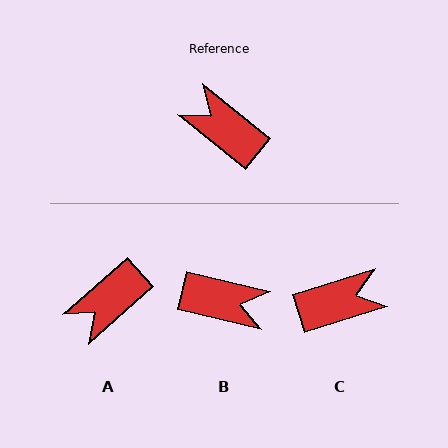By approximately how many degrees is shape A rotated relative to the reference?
Approximately 80 degrees counter-clockwise.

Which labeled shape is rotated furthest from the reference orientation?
B, about 155 degrees away.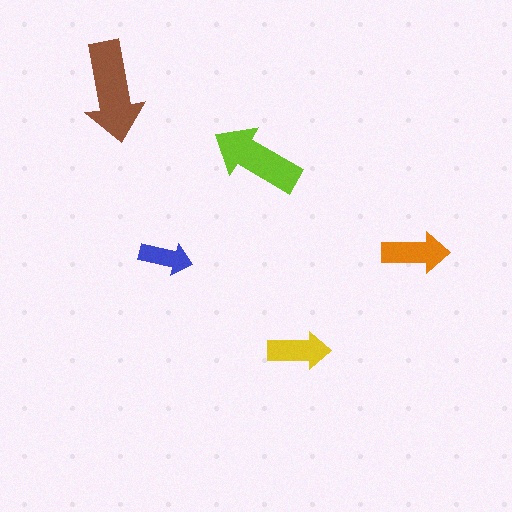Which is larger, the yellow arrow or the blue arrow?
The yellow one.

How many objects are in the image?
There are 5 objects in the image.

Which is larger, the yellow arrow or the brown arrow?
The brown one.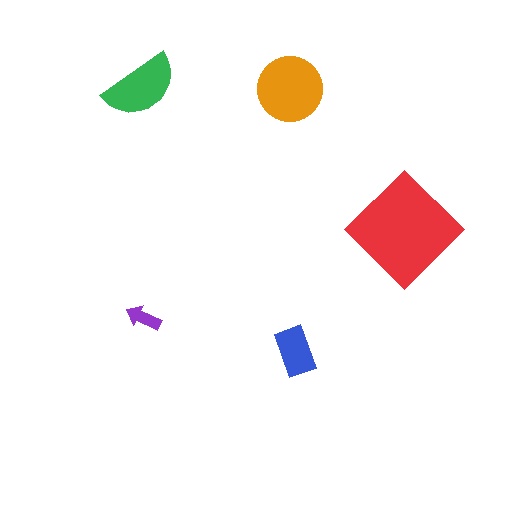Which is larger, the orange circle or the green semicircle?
The orange circle.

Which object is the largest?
The red diamond.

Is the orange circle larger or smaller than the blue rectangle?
Larger.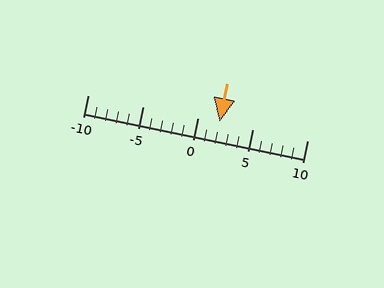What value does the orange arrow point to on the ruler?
The orange arrow points to approximately 2.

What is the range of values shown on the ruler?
The ruler shows values from -10 to 10.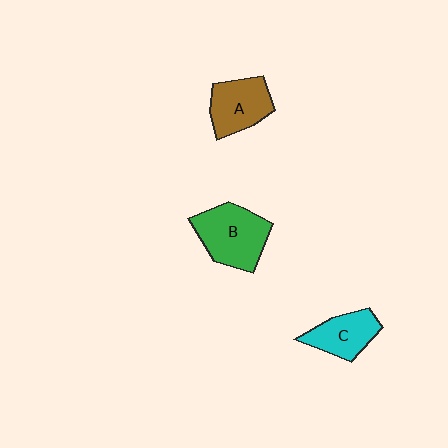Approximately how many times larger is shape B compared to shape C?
Approximately 1.5 times.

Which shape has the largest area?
Shape B (green).